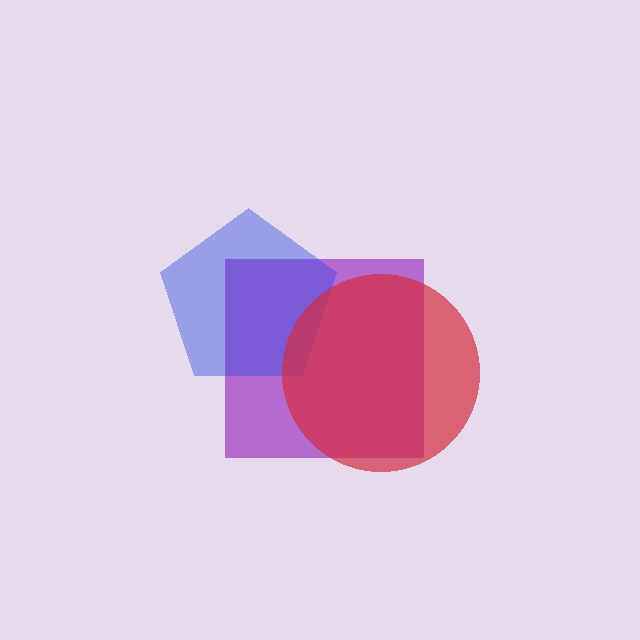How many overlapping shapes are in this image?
There are 3 overlapping shapes in the image.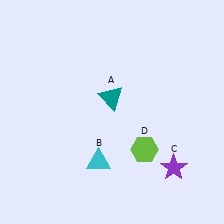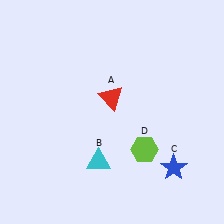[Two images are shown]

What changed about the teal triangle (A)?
In Image 1, A is teal. In Image 2, it changed to red.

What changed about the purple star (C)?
In Image 1, C is purple. In Image 2, it changed to blue.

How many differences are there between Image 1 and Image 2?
There are 2 differences between the two images.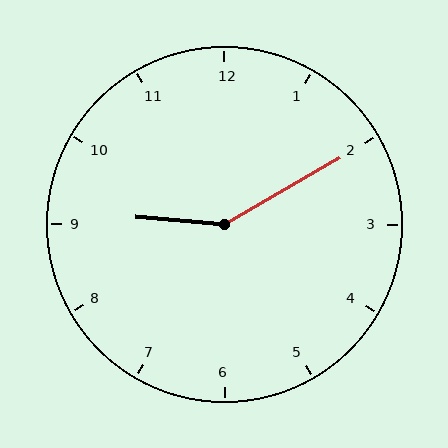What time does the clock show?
9:10.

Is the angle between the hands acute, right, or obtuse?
It is obtuse.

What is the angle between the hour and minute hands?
Approximately 145 degrees.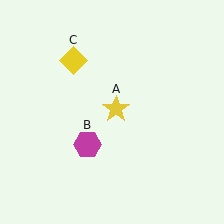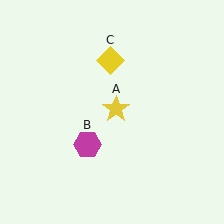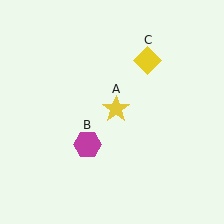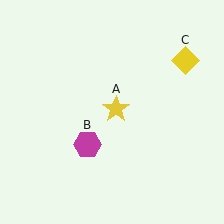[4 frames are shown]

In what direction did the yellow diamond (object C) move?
The yellow diamond (object C) moved right.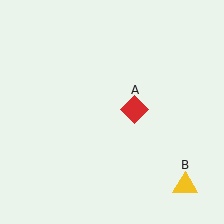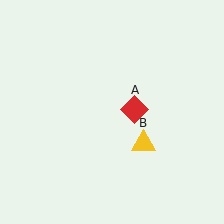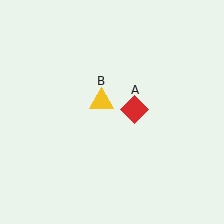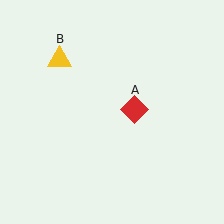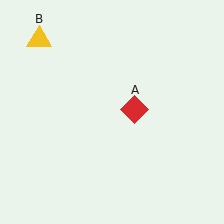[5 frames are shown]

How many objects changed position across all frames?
1 object changed position: yellow triangle (object B).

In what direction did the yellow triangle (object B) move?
The yellow triangle (object B) moved up and to the left.